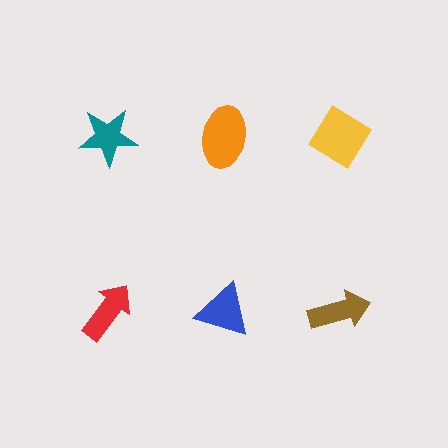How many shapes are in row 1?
3 shapes.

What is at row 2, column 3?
A brown arrow.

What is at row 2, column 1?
A red arrow.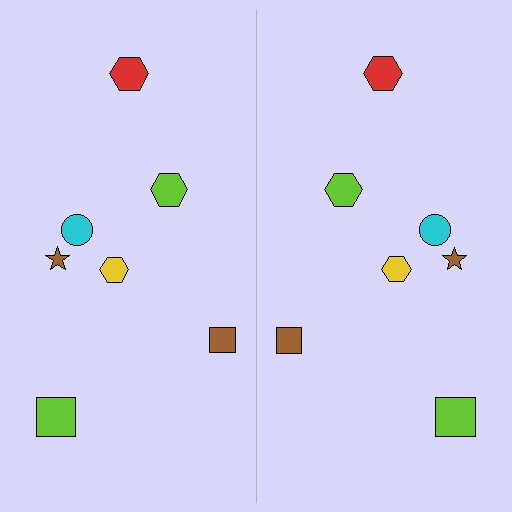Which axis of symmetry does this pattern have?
The pattern has a vertical axis of symmetry running through the center of the image.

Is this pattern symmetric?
Yes, this pattern has bilateral (reflection) symmetry.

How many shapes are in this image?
There are 14 shapes in this image.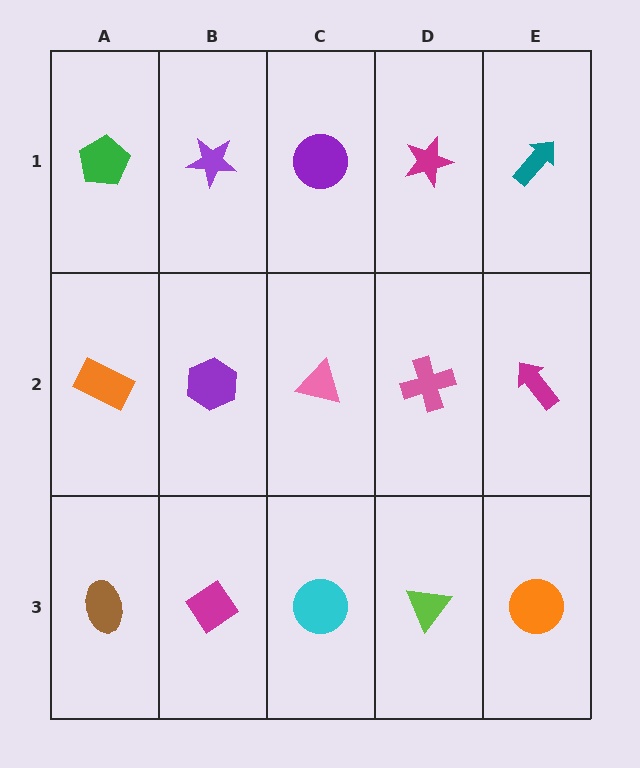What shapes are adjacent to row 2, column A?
A green pentagon (row 1, column A), a brown ellipse (row 3, column A), a purple hexagon (row 2, column B).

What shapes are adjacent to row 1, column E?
A magenta arrow (row 2, column E), a magenta star (row 1, column D).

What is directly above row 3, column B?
A purple hexagon.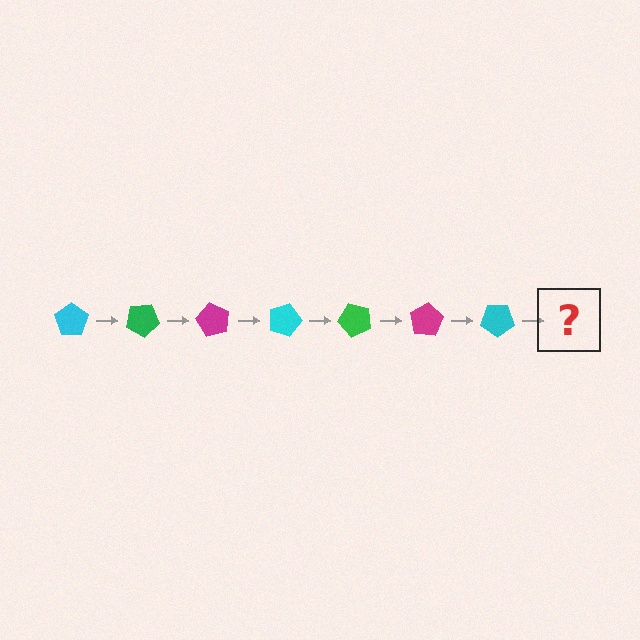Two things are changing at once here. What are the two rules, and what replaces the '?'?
The two rules are that it rotates 30 degrees each step and the color cycles through cyan, green, and magenta. The '?' should be a green pentagon, rotated 210 degrees from the start.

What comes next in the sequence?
The next element should be a green pentagon, rotated 210 degrees from the start.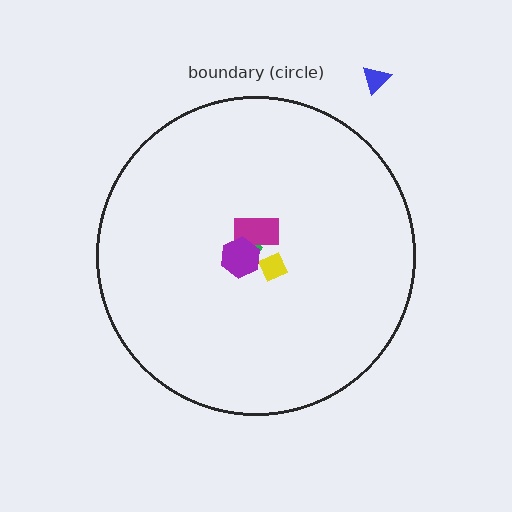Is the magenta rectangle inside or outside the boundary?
Inside.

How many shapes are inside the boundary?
4 inside, 1 outside.